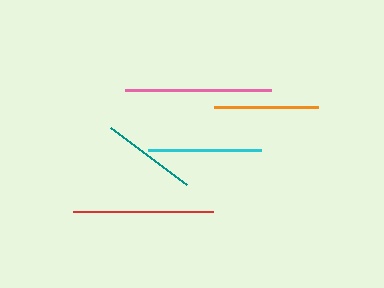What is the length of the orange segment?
The orange segment is approximately 104 pixels long.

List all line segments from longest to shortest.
From longest to shortest: pink, red, cyan, orange, teal.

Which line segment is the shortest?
The teal line is the shortest at approximately 95 pixels.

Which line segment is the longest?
The pink line is the longest at approximately 146 pixels.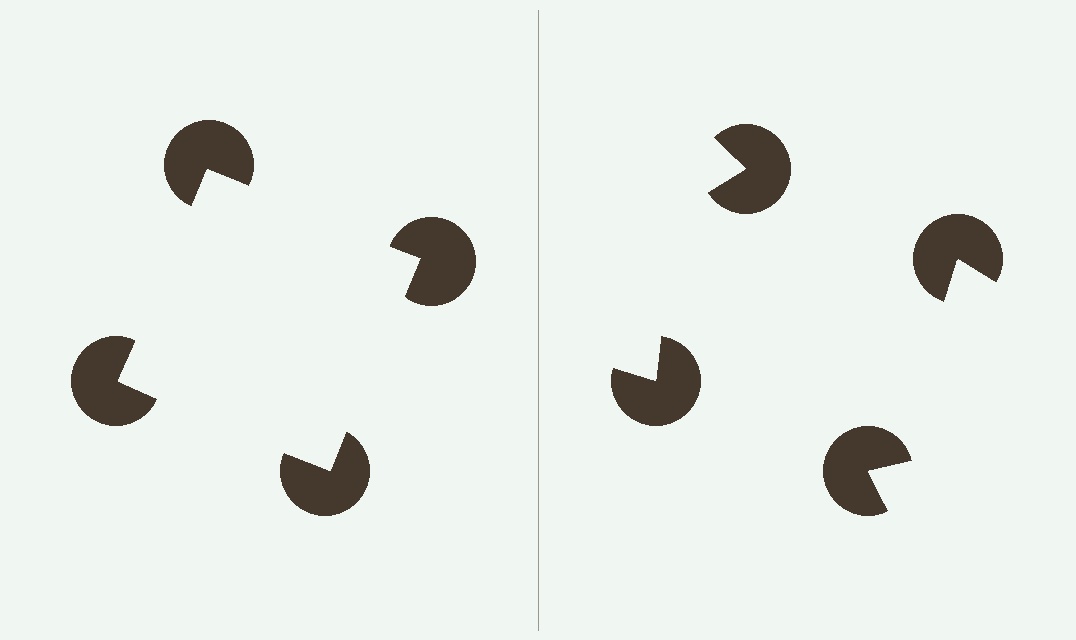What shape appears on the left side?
An illusory square.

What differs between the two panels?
The pac-man discs are positioned identically on both sides; only the wedge orientations differ. On the left they align to a square; on the right they are misaligned.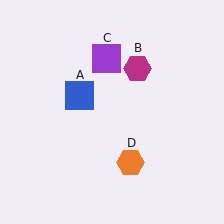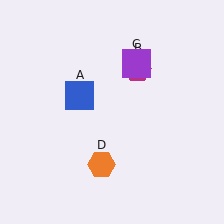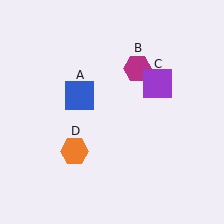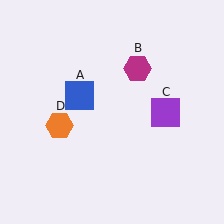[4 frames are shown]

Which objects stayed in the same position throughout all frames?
Blue square (object A) and magenta hexagon (object B) remained stationary.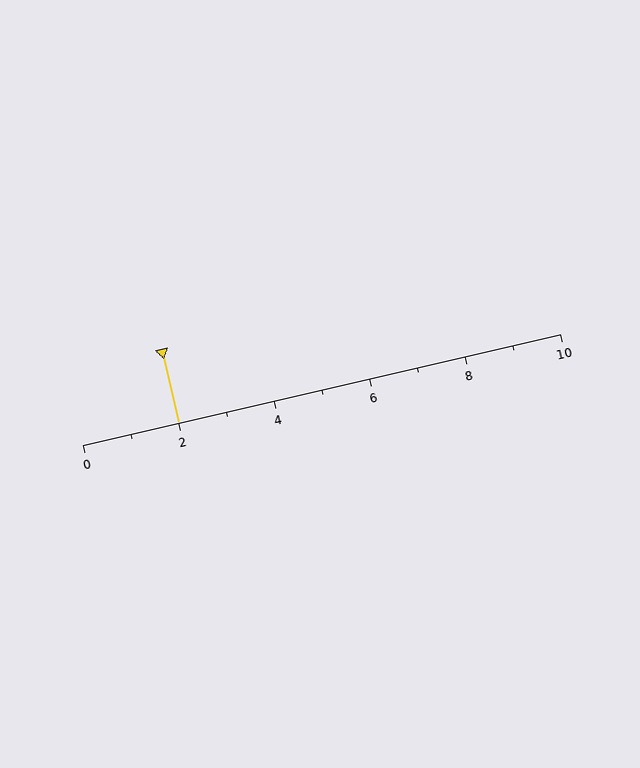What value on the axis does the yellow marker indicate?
The marker indicates approximately 2.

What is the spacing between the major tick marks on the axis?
The major ticks are spaced 2 apart.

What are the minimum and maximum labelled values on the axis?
The axis runs from 0 to 10.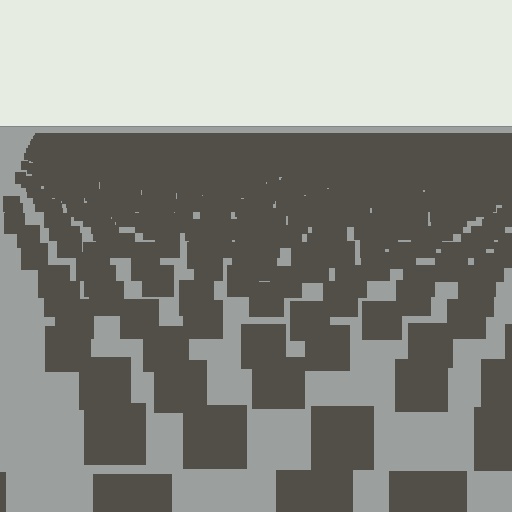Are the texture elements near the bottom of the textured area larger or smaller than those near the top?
Larger. Near the bottom, elements are closer to the viewer and appear at a bigger on-screen size.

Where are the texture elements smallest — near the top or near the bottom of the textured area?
Near the top.